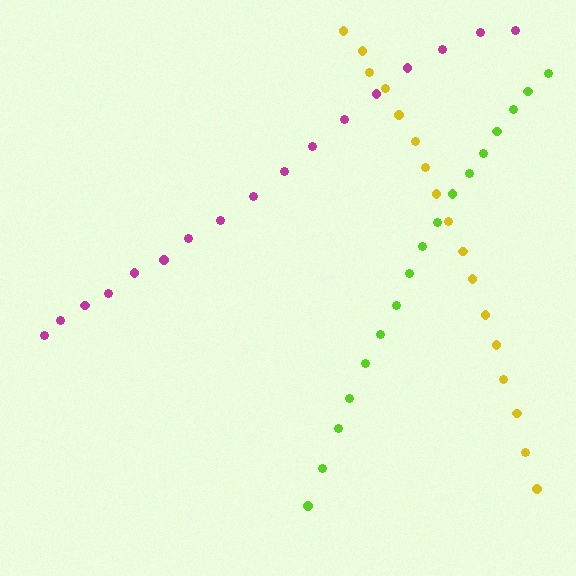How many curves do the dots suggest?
There are 3 distinct paths.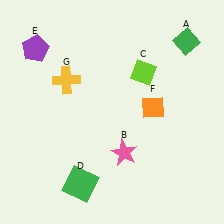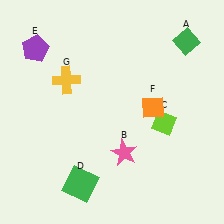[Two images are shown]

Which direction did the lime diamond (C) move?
The lime diamond (C) moved down.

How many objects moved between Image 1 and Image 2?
1 object moved between the two images.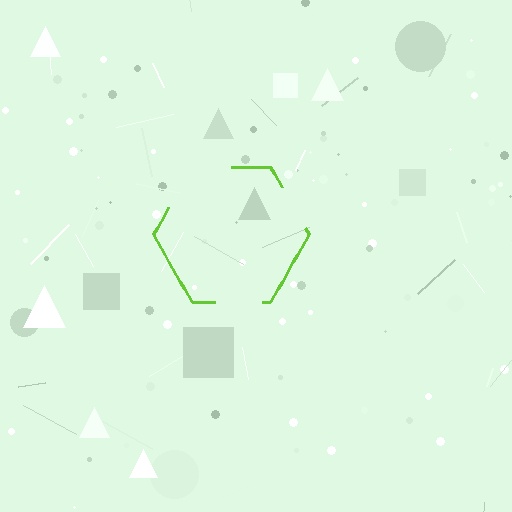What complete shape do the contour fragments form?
The contour fragments form a hexagon.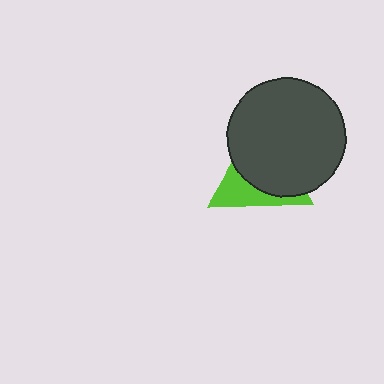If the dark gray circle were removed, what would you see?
You would see the complete lime triangle.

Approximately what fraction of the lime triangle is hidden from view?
Roughly 65% of the lime triangle is hidden behind the dark gray circle.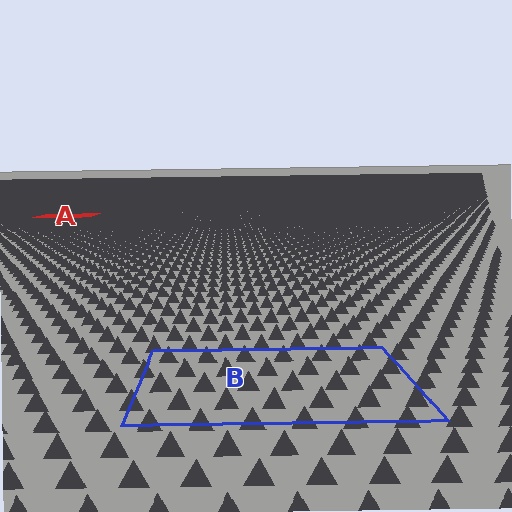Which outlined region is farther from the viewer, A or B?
Region A is farther from the viewer — the texture elements inside it appear smaller and more densely packed.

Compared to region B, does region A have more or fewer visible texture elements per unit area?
Region A has more texture elements per unit area — they are packed more densely because it is farther away.